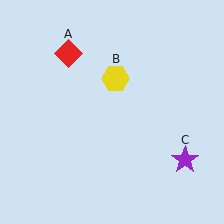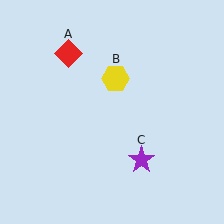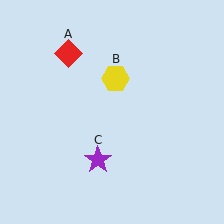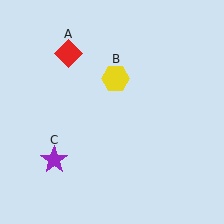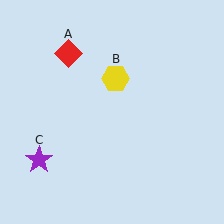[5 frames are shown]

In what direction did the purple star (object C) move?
The purple star (object C) moved left.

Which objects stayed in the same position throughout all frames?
Red diamond (object A) and yellow hexagon (object B) remained stationary.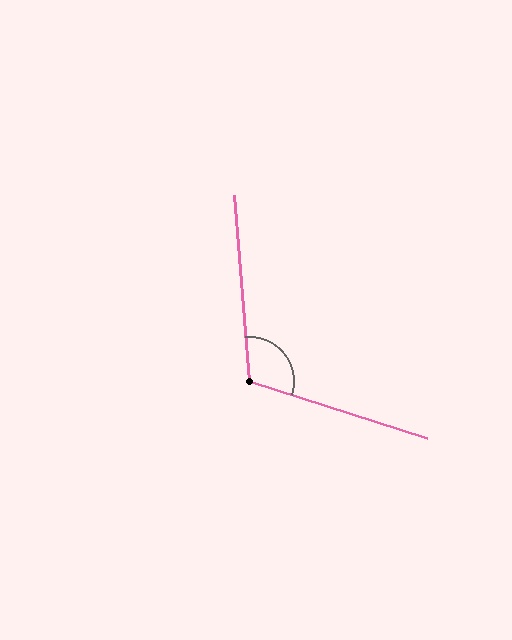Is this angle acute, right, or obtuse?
It is obtuse.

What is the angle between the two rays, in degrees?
Approximately 113 degrees.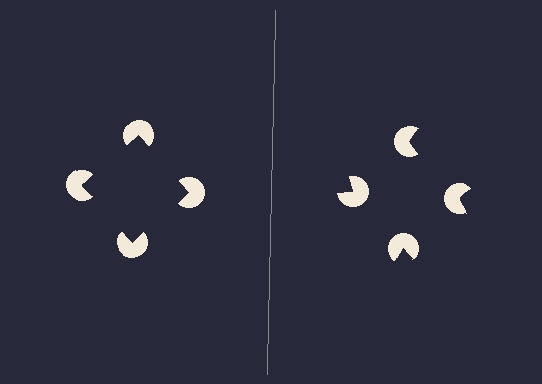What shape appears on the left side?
An illusory square.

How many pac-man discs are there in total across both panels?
8 — 4 on each side.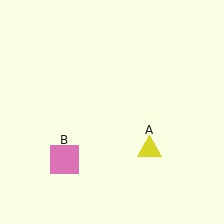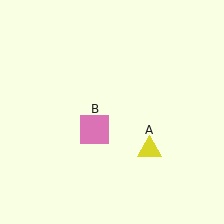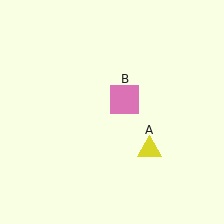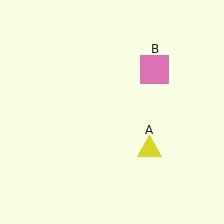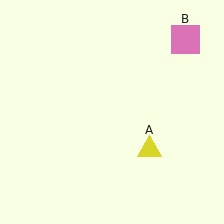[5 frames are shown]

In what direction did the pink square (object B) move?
The pink square (object B) moved up and to the right.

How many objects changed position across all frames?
1 object changed position: pink square (object B).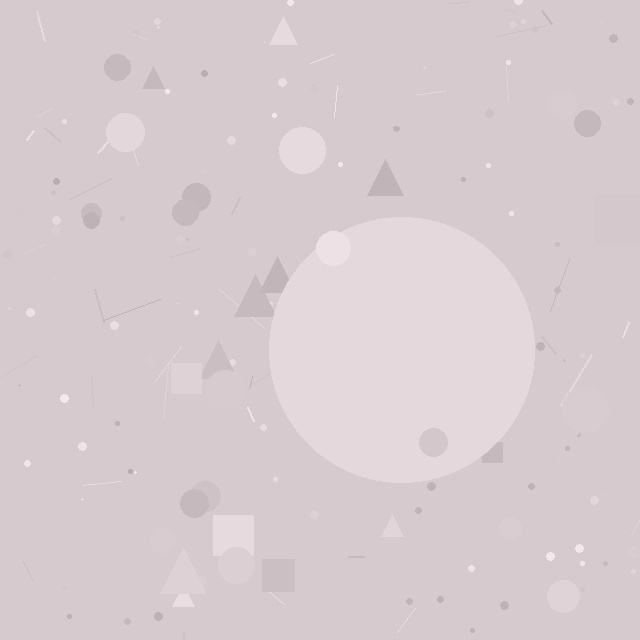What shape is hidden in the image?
A circle is hidden in the image.